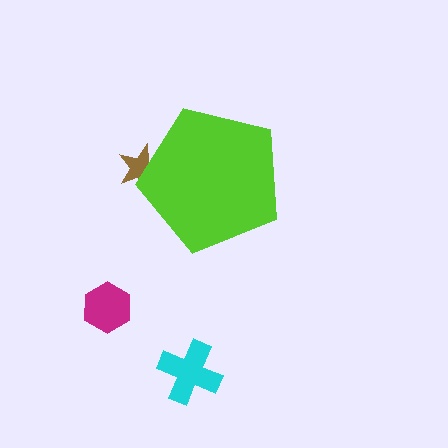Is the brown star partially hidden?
Yes, the brown star is partially hidden behind the lime pentagon.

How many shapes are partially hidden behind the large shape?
1 shape is partially hidden.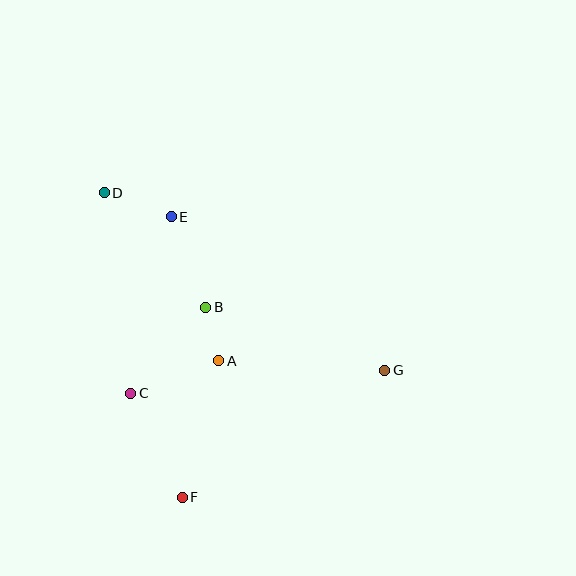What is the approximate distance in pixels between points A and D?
The distance between A and D is approximately 203 pixels.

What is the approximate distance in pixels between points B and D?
The distance between B and D is approximately 153 pixels.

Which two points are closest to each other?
Points A and B are closest to each other.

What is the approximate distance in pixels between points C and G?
The distance between C and G is approximately 255 pixels.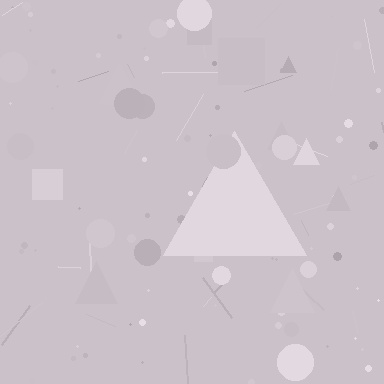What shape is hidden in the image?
A triangle is hidden in the image.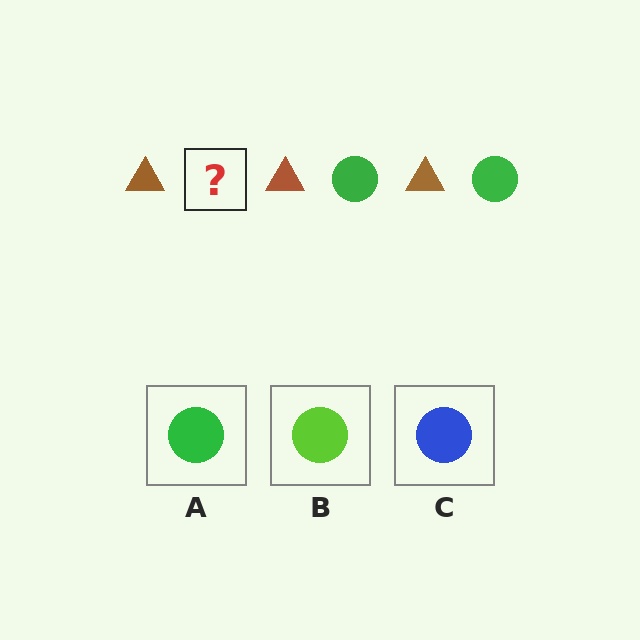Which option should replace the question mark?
Option A.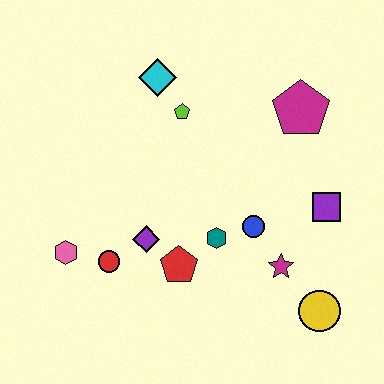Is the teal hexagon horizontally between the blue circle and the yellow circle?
No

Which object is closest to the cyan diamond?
The lime pentagon is closest to the cyan diamond.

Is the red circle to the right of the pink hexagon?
Yes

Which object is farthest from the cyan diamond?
The yellow circle is farthest from the cyan diamond.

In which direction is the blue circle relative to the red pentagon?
The blue circle is to the right of the red pentagon.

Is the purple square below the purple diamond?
No